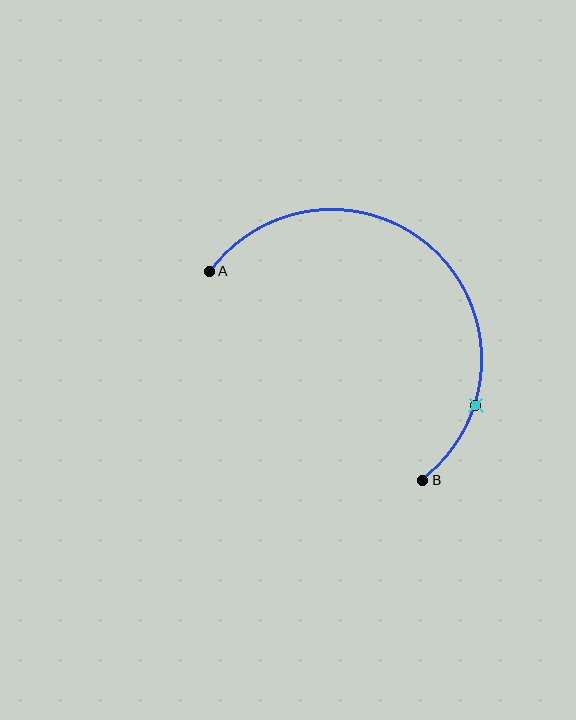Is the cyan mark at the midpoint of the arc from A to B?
No. The cyan mark lies on the arc but is closer to endpoint B. The arc midpoint would be at the point on the curve equidistant along the arc from both A and B.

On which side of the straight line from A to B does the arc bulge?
The arc bulges above and to the right of the straight line connecting A and B.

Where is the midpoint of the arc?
The arc midpoint is the point on the curve farthest from the straight line joining A and B. It sits above and to the right of that line.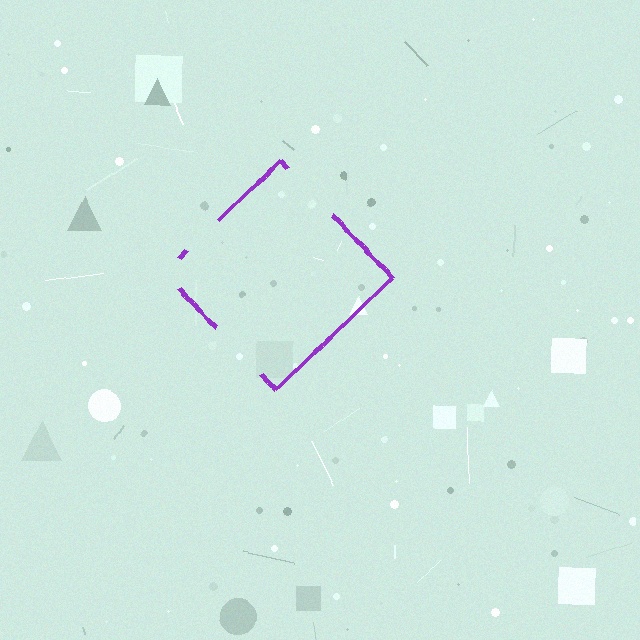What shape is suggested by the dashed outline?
The dashed outline suggests a diamond.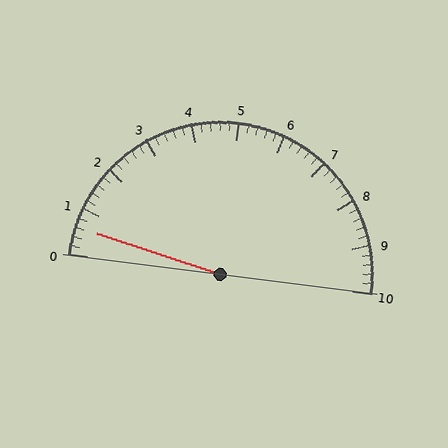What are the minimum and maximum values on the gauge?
The gauge ranges from 0 to 10.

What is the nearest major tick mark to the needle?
The nearest major tick mark is 1.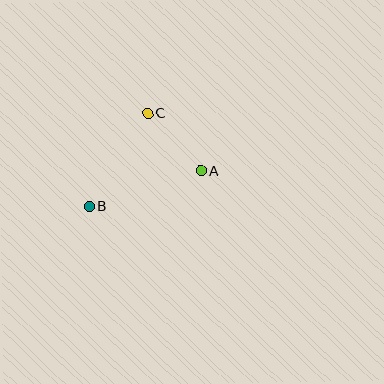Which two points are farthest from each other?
Points A and B are farthest from each other.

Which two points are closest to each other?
Points A and C are closest to each other.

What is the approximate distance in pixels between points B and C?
The distance between B and C is approximately 110 pixels.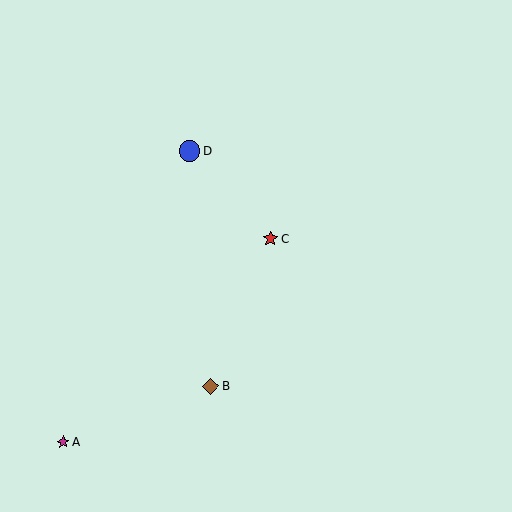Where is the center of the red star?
The center of the red star is at (270, 239).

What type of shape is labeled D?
Shape D is a blue circle.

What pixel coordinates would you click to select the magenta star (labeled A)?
Click at (63, 442) to select the magenta star A.